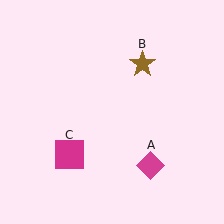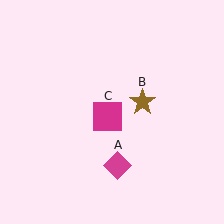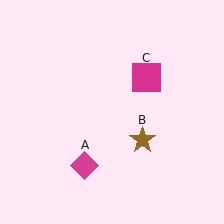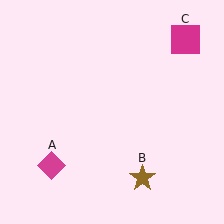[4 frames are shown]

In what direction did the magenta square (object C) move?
The magenta square (object C) moved up and to the right.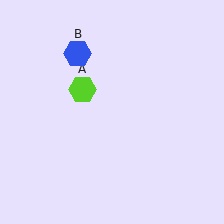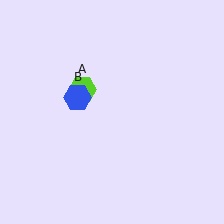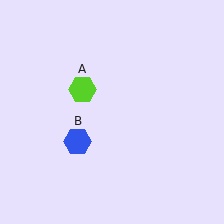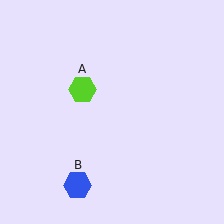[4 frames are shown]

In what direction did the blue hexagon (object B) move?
The blue hexagon (object B) moved down.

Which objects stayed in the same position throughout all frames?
Lime hexagon (object A) remained stationary.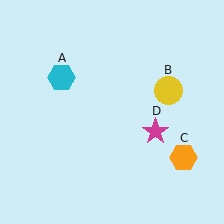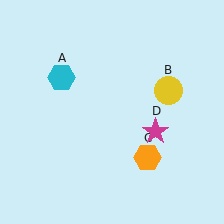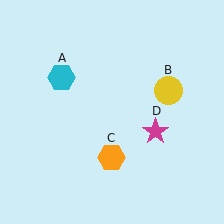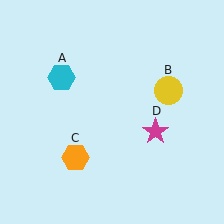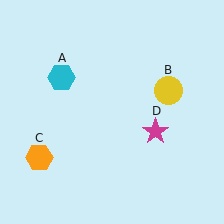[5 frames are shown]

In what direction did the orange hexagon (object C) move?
The orange hexagon (object C) moved left.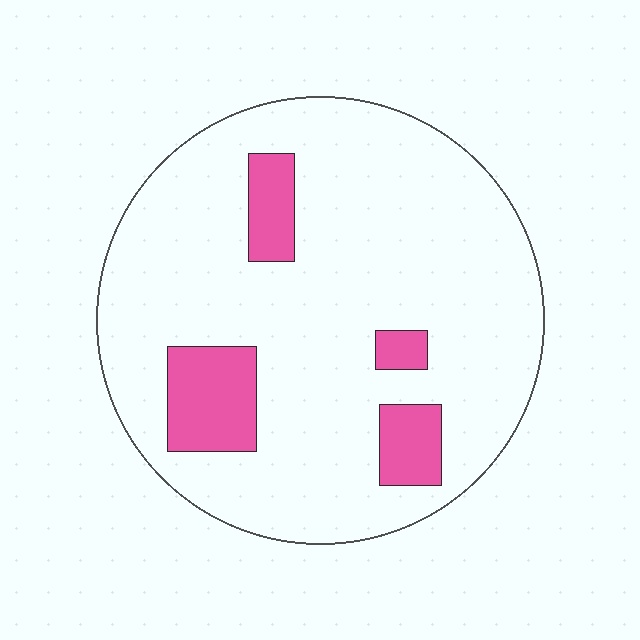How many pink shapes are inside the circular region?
4.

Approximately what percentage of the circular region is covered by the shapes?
Approximately 15%.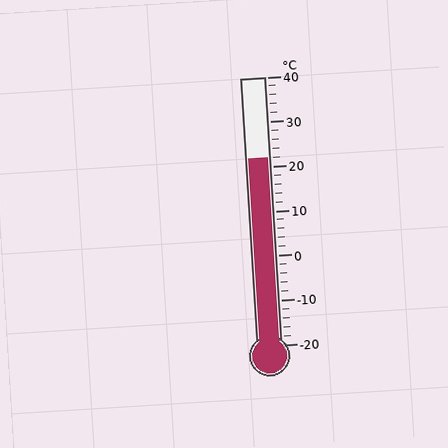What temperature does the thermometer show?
The thermometer shows approximately 22°C.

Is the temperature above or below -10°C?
The temperature is above -10°C.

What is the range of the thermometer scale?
The thermometer scale ranges from -20°C to 40°C.